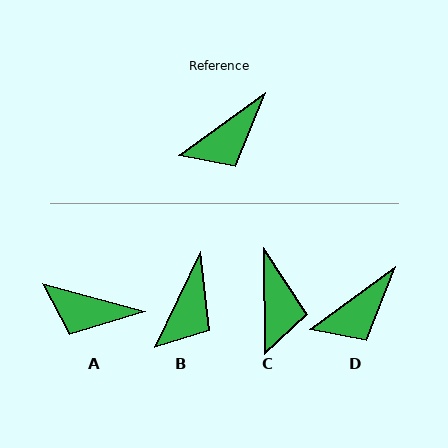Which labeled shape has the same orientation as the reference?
D.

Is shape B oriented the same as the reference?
No, it is off by about 28 degrees.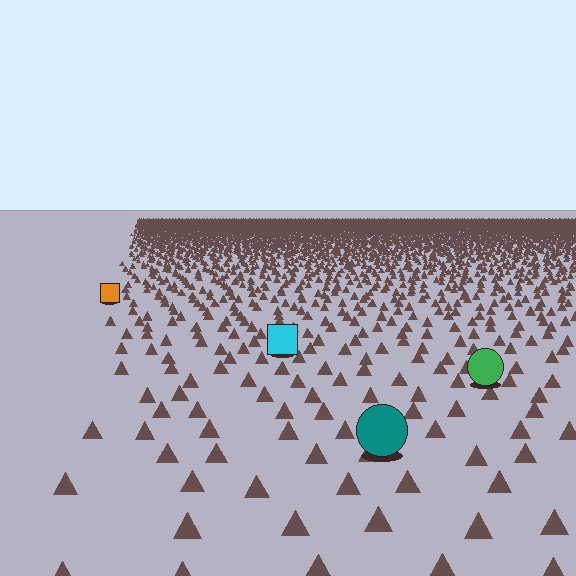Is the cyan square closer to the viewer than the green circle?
No. The green circle is closer — you can tell from the texture gradient: the ground texture is coarser near it.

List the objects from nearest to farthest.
From nearest to farthest: the teal circle, the green circle, the cyan square, the orange square.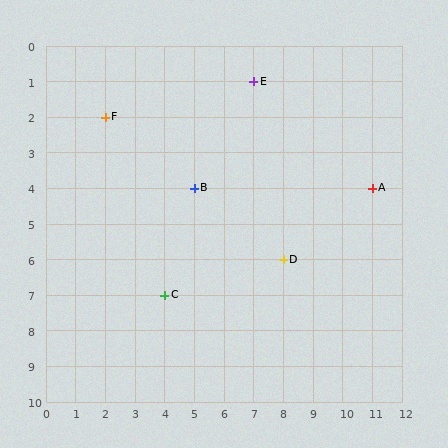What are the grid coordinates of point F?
Point F is at grid coordinates (2, 2).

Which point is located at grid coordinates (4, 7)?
Point C is at (4, 7).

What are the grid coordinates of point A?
Point A is at grid coordinates (11, 4).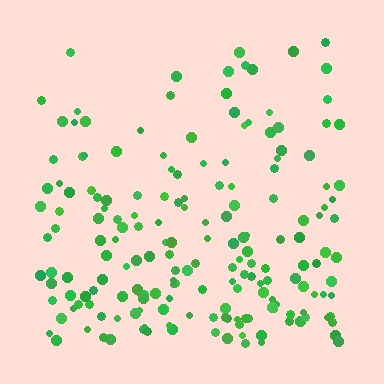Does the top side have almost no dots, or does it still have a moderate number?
Still a moderate number, just noticeably fewer than the bottom.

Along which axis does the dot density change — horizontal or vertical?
Vertical.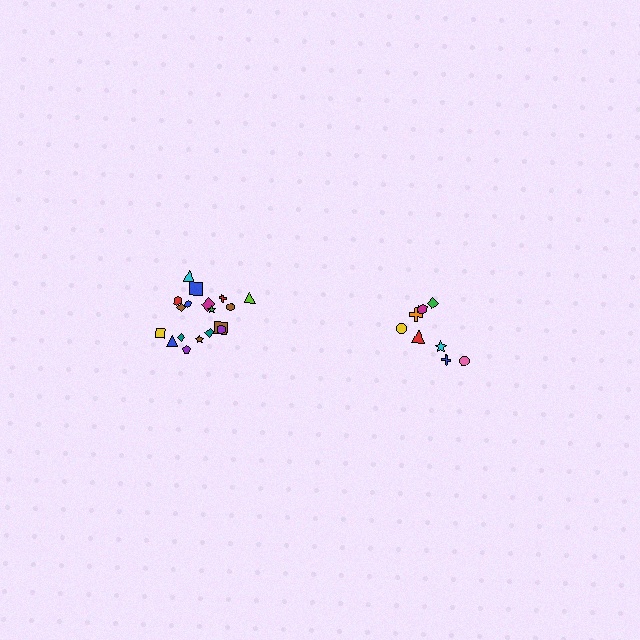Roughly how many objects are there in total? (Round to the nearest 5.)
Roughly 25 objects in total.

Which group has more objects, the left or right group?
The left group.